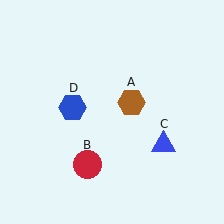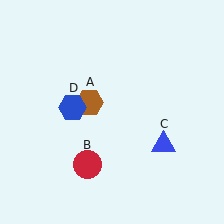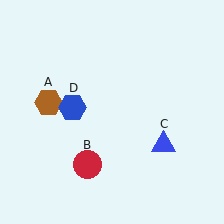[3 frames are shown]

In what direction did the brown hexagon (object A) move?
The brown hexagon (object A) moved left.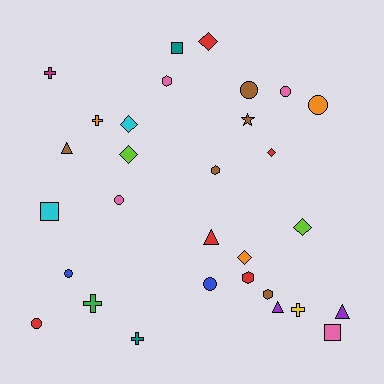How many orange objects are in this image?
There are 3 orange objects.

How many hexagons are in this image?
There are 4 hexagons.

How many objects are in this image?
There are 30 objects.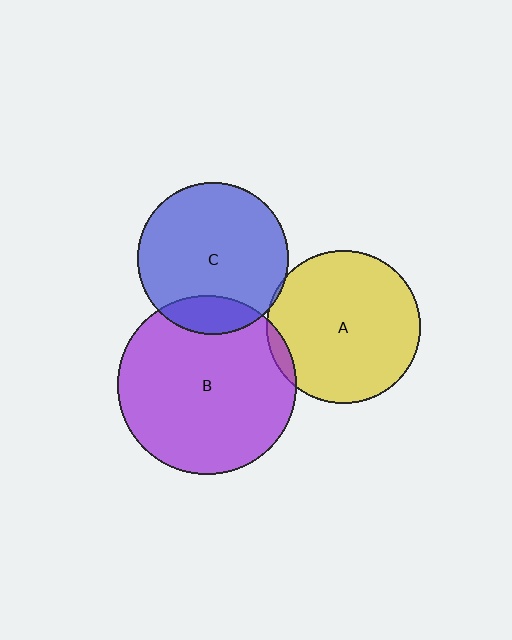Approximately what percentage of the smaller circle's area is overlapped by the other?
Approximately 5%.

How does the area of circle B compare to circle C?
Approximately 1.4 times.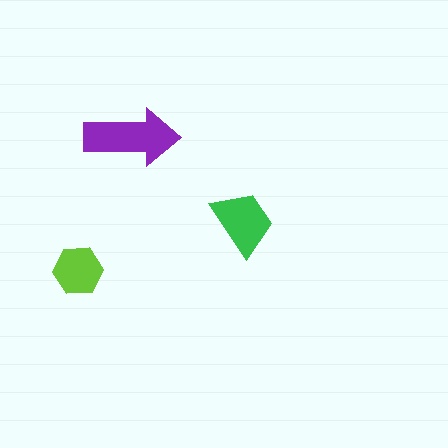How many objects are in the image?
There are 3 objects in the image.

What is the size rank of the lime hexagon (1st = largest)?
3rd.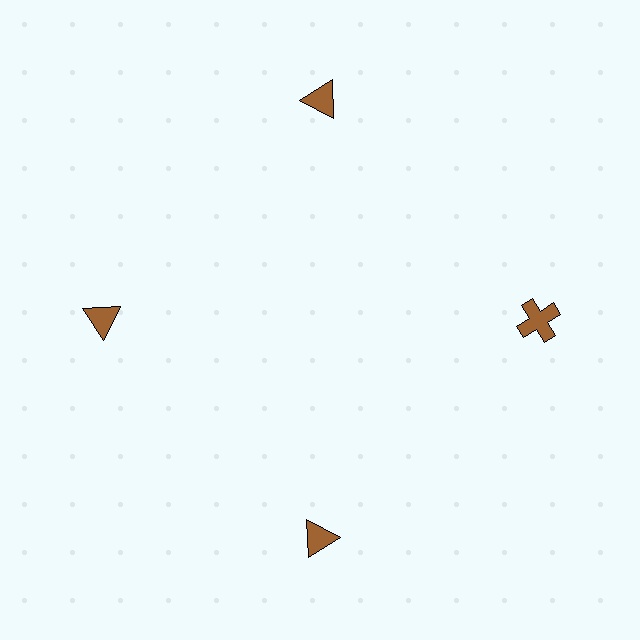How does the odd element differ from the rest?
It has a different shape: cross instead of triangle.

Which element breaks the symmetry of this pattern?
The brown cross at roughly the 3 o'clock position breaks the symmetry. All other shapes are brown triangles.